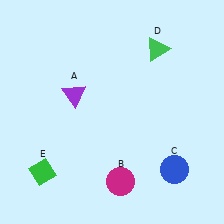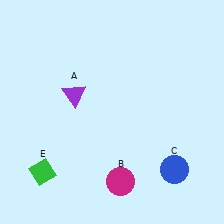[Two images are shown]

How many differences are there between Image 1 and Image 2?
There is 1 difference between the two images.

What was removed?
The green triangle (D) was removed in Image 2.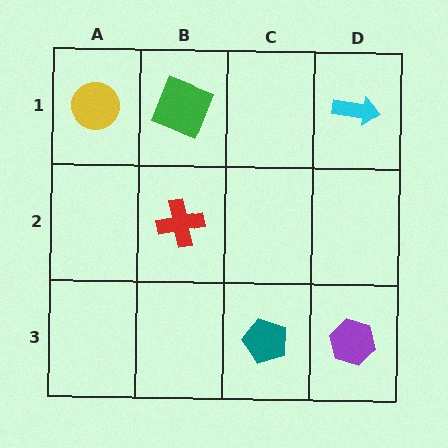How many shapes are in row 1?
3 shapes.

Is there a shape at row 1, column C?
No, that cell is empty.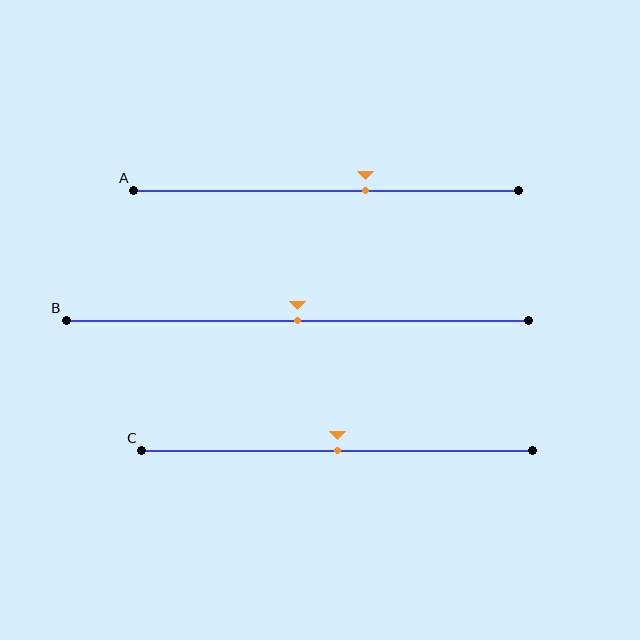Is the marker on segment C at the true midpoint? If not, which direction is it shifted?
Yes, the marker on segment C is at the true midpoint.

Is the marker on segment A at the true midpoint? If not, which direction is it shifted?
No, the marker on segment A is shifted to the right by about 10% of the segment length.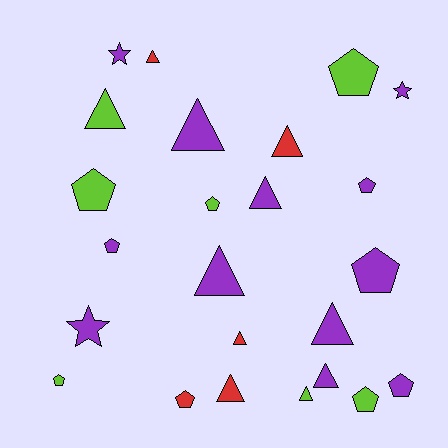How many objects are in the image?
There are 24 objects.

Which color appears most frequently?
Purple, with 12 objects.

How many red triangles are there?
There are 4 red triangles.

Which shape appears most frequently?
Triangle, with 11 objects.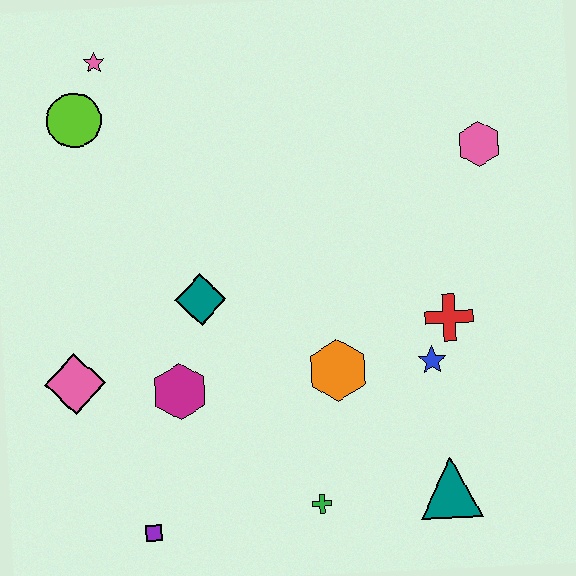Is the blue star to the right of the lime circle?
Yes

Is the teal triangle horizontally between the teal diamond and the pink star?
No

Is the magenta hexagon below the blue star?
Yes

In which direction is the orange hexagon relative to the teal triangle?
The orange hexagon is above the teal triangle.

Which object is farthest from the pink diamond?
The pink hexagon is farthest from the pink diamond.